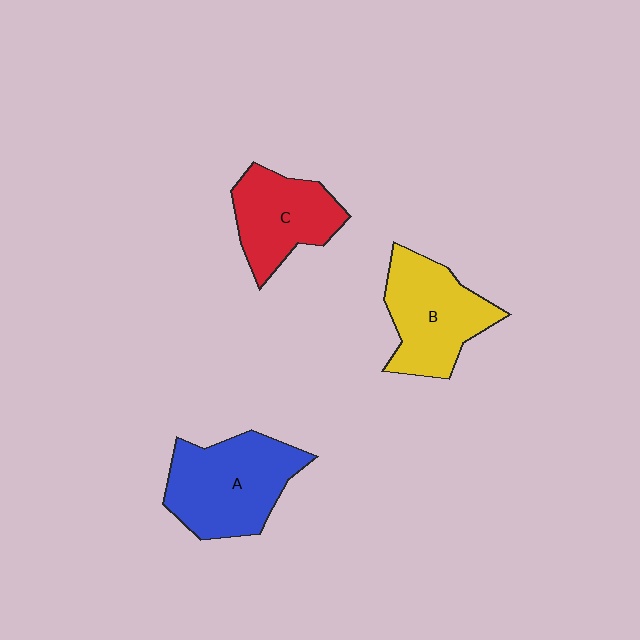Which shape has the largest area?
Shape A (blue).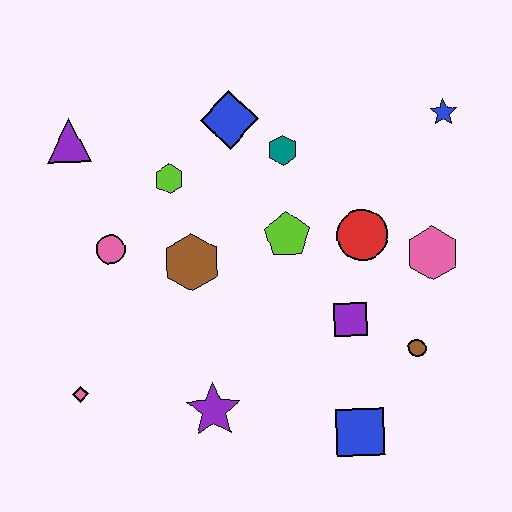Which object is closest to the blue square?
The brown circle is closest to the blue square.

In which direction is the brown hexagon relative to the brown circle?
The brown hexagon is to the left of the brown circle.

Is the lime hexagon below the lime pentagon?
No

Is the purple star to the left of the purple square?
Yes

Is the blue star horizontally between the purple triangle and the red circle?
No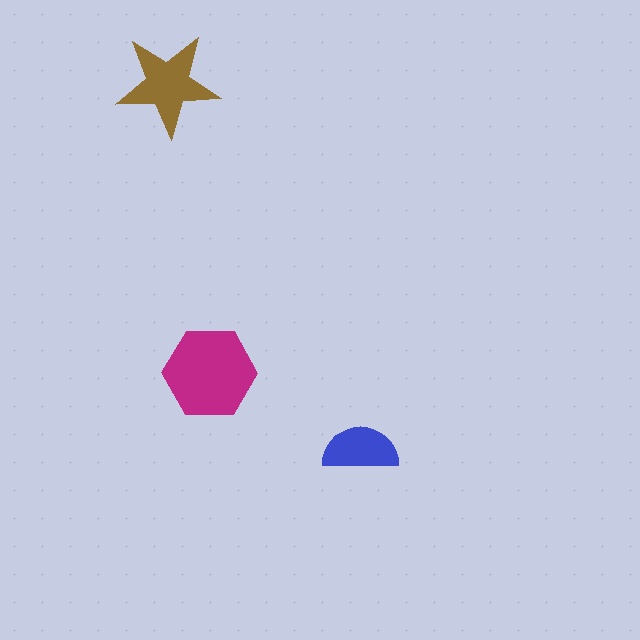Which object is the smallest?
The blue semicircle.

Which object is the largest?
The magenta hexagon.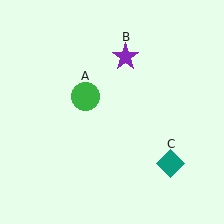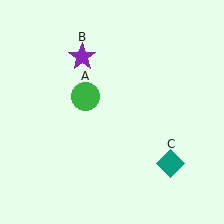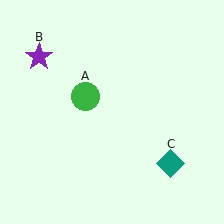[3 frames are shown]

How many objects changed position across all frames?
1 object changed position: purple star (object B).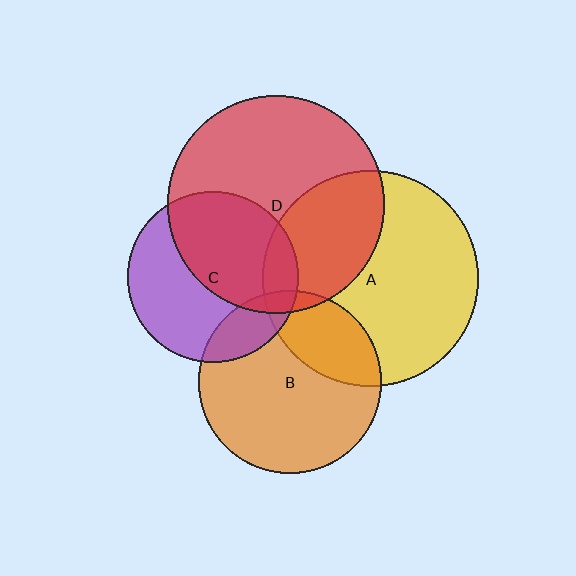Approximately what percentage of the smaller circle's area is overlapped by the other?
Approximately 5%.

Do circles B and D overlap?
Yes.